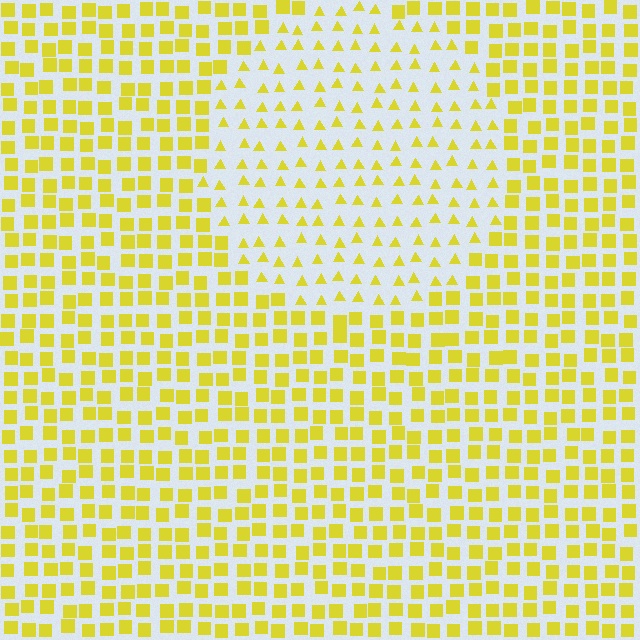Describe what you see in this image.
The image is filled with small yellow elements arranged in a uniform grid. A circle-shaped region contains triangles, while the surrounding area contains squares. The boundary is defined purely by the change in element shape.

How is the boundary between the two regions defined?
The boundary is defined by a change in element shape: triangles inside vs. squares outside. All elements share the same color and spacing.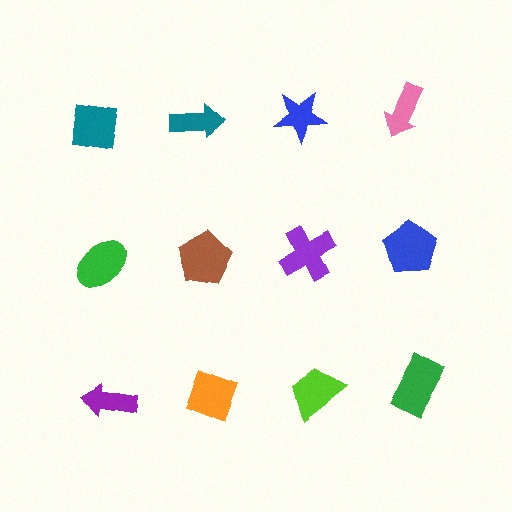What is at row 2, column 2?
A brown pentagon.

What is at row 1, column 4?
A pink arrow.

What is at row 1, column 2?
A teal arrow.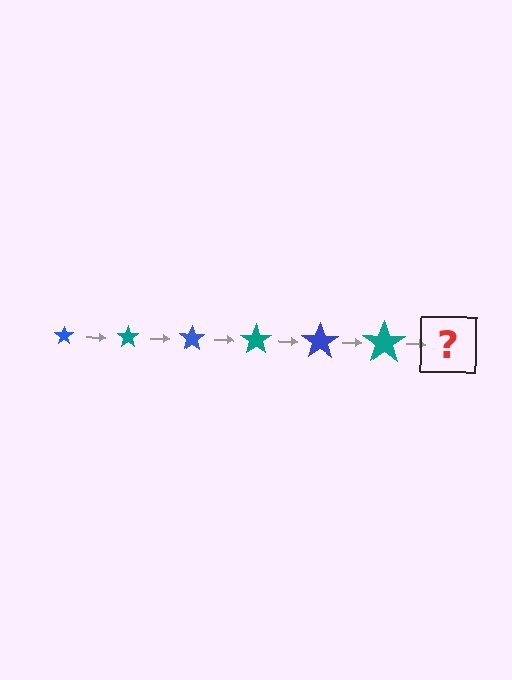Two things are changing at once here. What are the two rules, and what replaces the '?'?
The two rules are that the star grows larger each step and the color cycles through blue and teal. The '?' should be a blue star, larger than the previous one.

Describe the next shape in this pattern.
It should be a blue star, larger than the previous one.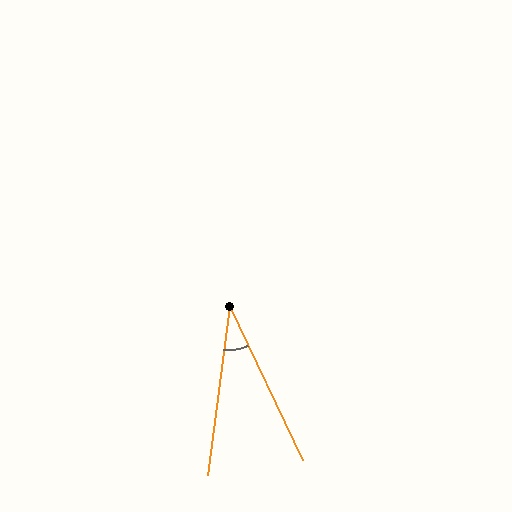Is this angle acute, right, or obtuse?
It is acute.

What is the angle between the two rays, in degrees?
Approximately 33 degrees.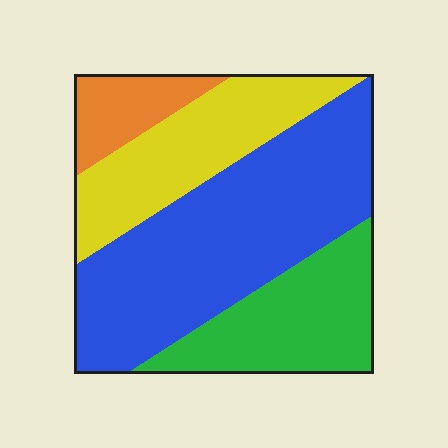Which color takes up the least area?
Orange, at roughly 10%.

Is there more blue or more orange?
Blue.